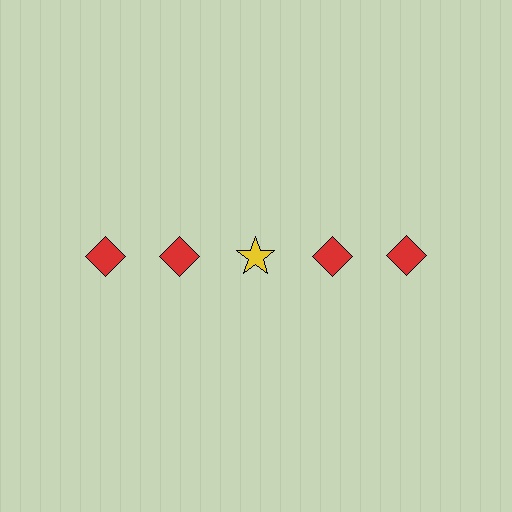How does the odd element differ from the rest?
It differs in both color (yellow instead of red) and shape (star instead of diamond).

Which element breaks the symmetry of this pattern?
The yellow star in the top row, center column breaks the symmetry. All other shapes are red diamonds.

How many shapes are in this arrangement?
There are 5 shapes arranged in a grid pattern.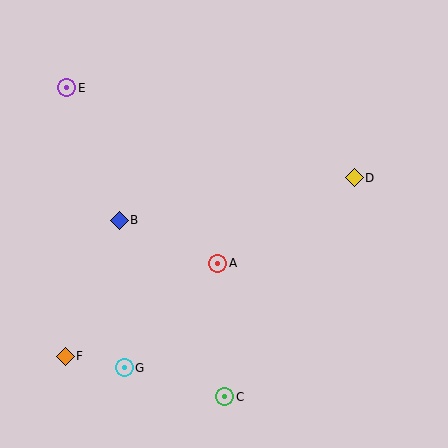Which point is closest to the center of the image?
Point A at (218, 263) is closest to the center.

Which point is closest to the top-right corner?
Point D is closest to the top-right corner.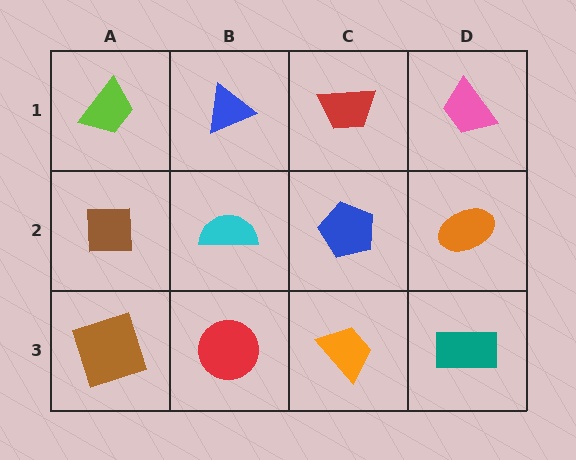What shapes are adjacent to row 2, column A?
A lime trapezoid (row 1, column A), a brown square (row 3, column A), a cyan semicircle (row 2, column B).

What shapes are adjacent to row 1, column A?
A brown square (row 2, column A), a blue triangle (row 1, column B).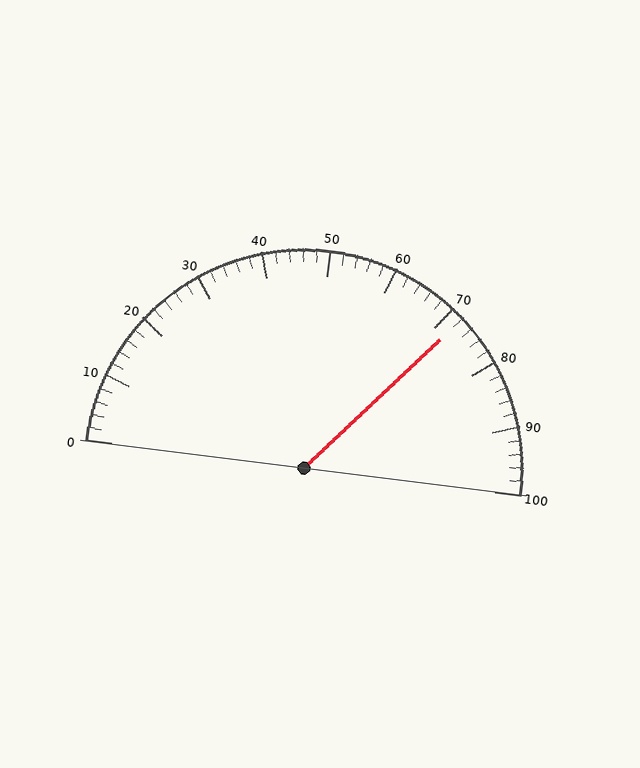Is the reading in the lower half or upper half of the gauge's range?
The reading is in the upper half of the range (0 to 100).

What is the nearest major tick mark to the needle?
The nearest major tick mark is 70.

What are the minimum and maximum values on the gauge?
The gauge ranges from 0 to 100.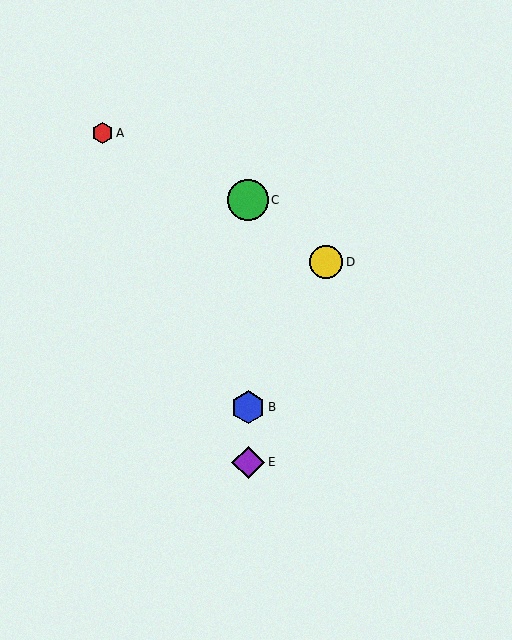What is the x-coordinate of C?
Object C is at x≈248.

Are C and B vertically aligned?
Yes, both are at x≈248.